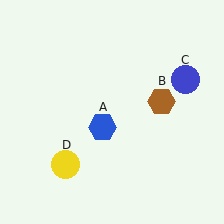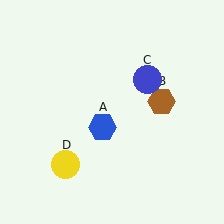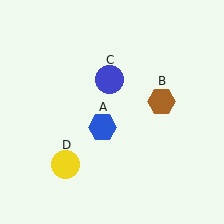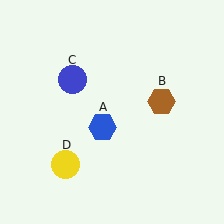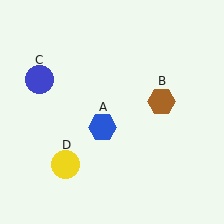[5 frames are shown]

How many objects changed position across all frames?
1 object changed position: blue circle (object C).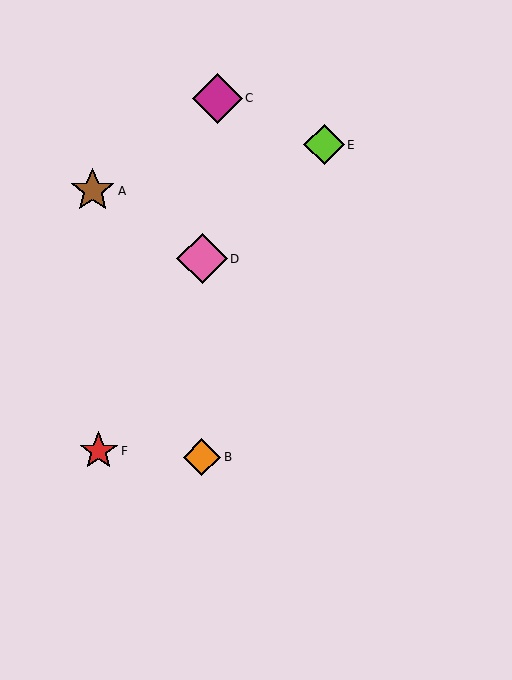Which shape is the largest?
The pink diamond (labeled D) is the largest.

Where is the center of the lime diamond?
The center of the lime diamond is at (324, 145).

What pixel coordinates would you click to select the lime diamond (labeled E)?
Click at (324, 145) to select the lime diamond E.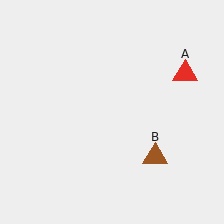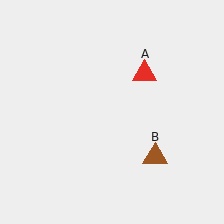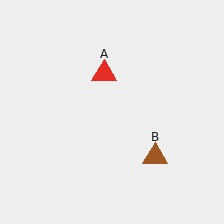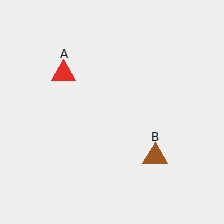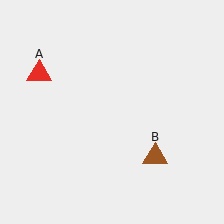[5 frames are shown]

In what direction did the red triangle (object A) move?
The red triangle (object A) moved left.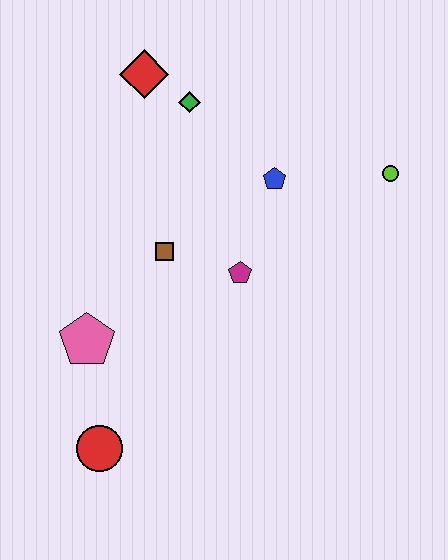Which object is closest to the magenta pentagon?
The brown square is closest to the magenta pentagon.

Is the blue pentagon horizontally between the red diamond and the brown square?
No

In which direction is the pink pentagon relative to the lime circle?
The pink pentagon is to the left of the lime circle.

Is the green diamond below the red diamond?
Yes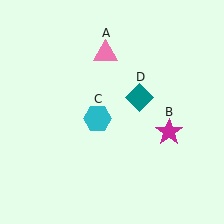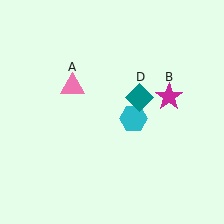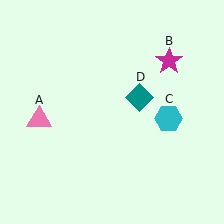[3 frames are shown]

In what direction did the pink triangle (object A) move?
The pink triangle (object A) moved down and to the left.